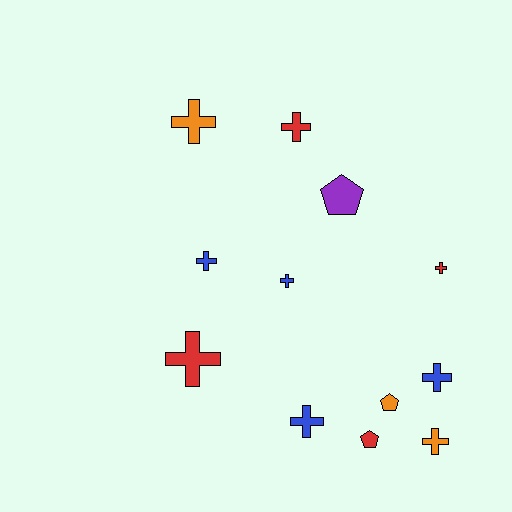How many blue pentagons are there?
There are no blue pentagons.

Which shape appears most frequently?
Cross, with 9 objects.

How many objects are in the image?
There are 12 objects.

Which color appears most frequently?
Blue, with 4 objects.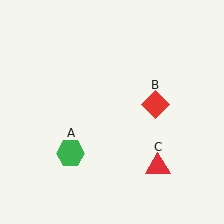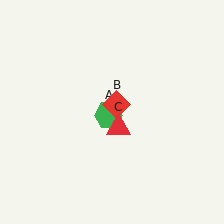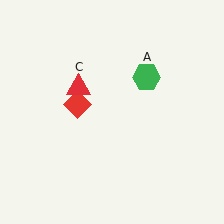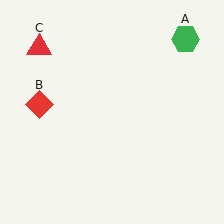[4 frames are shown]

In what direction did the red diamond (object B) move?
The red diamond (object B) moved left.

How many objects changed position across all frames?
3 objects changed position: green hexagon (object A), red diamond (object B), red triangle (object C).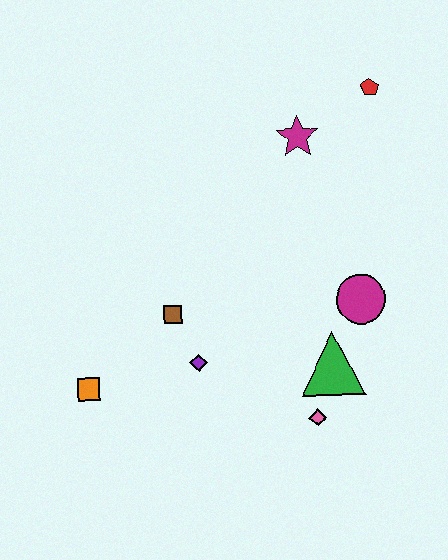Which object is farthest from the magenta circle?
The orange square is farthest from the magenta circle.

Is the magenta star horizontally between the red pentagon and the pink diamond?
No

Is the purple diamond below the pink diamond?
No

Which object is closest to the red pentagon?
The magenta star is closest to the red pentagon.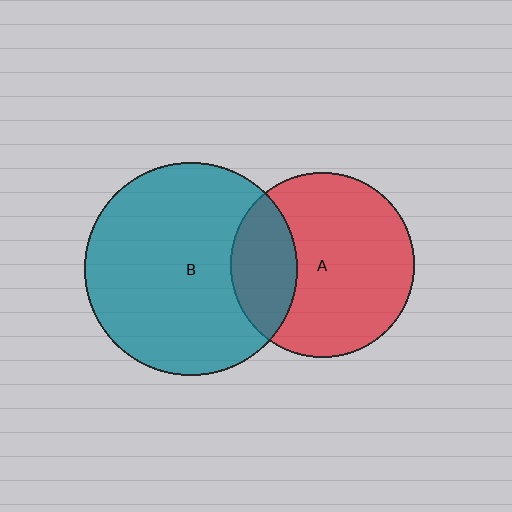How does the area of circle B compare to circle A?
Approximately 1.3 times.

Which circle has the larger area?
Circle B (teal).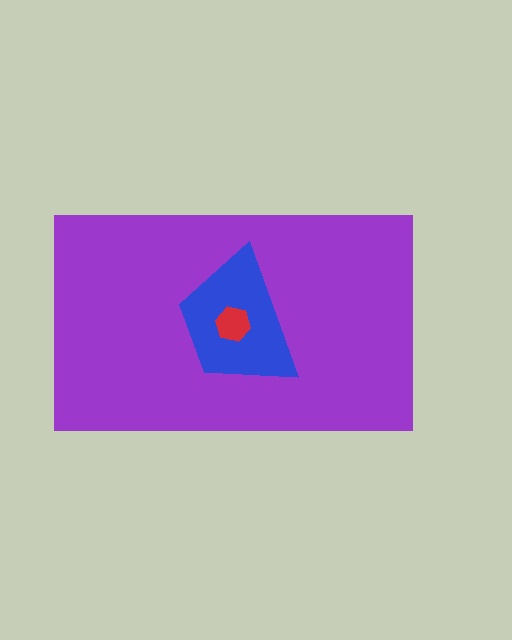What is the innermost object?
The red hexagon.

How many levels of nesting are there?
3.